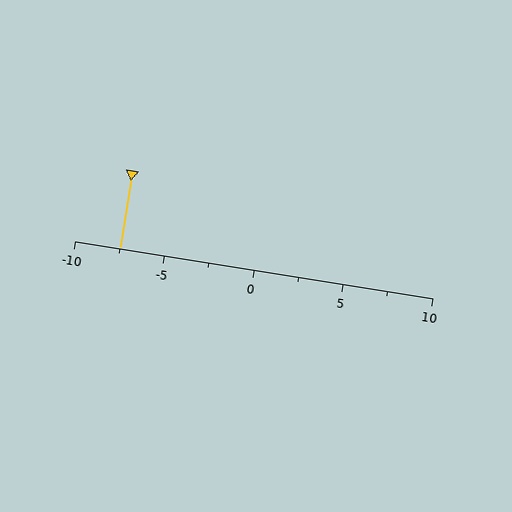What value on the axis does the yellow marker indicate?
The marker indicates approximately -7.5.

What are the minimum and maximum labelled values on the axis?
The axis runs from -10 to 10.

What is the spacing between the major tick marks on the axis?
The major ticks are spaced 5 apart.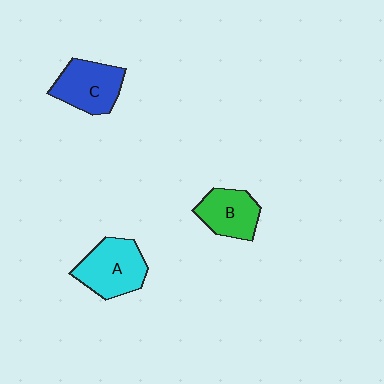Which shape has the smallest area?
Shape B (green).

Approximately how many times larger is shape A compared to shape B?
Approximately 1.3 times.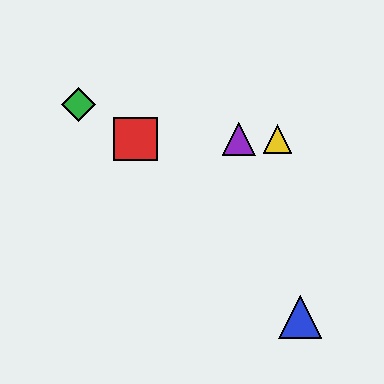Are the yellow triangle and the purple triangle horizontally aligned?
Yes, both are at y≈139.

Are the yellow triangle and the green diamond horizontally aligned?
No, the yellow triangle is at y≈139 and the green diamond is at y≈105.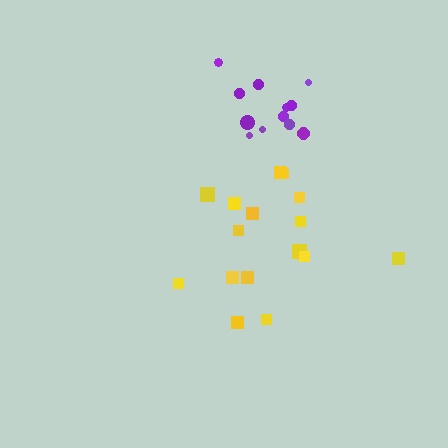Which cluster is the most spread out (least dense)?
Yellow.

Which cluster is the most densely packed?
Purple.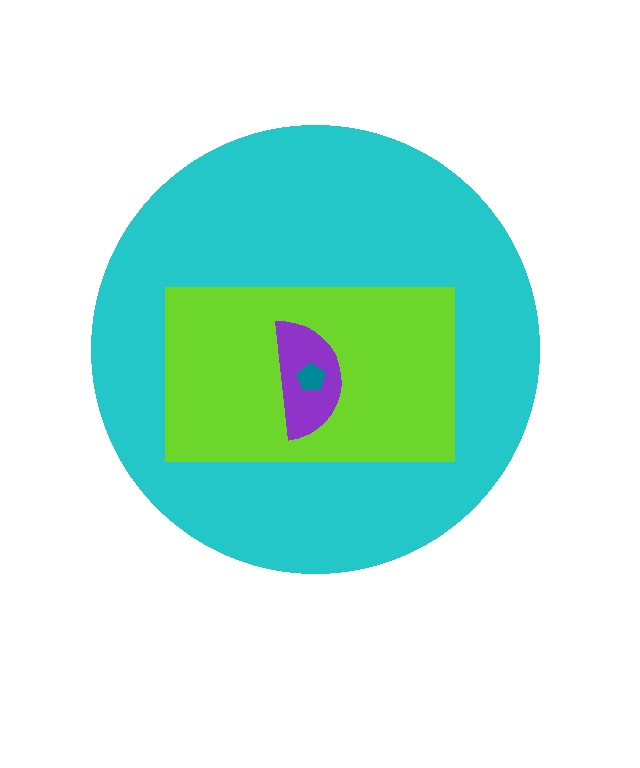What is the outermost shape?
The cyan circle.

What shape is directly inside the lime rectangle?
The purple semicircle.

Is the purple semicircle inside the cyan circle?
Yes.